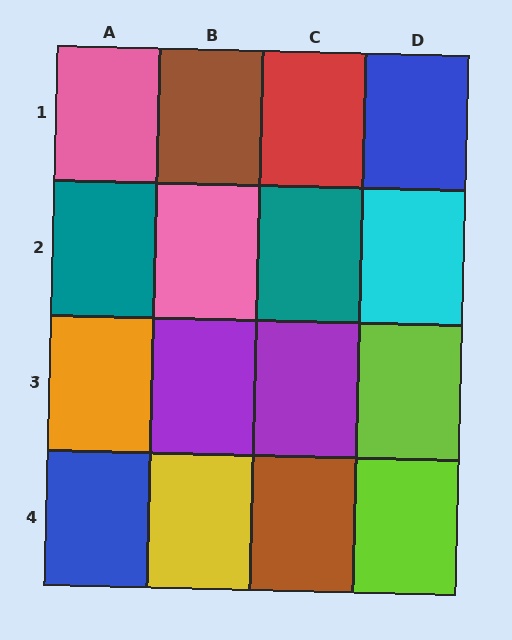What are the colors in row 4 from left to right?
Blue, yellow, brown, lime.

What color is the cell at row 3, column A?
Orange.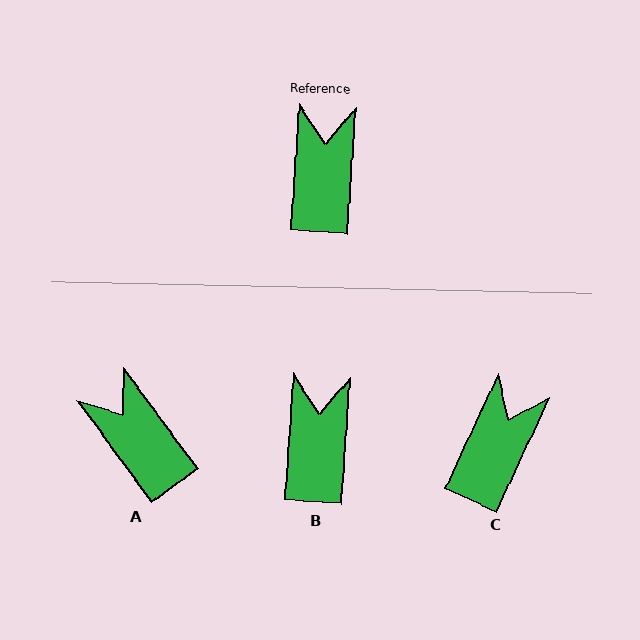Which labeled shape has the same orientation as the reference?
B.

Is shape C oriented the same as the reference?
No, it is off by about 21 degrees.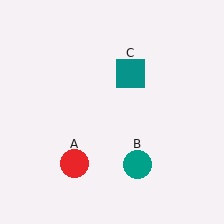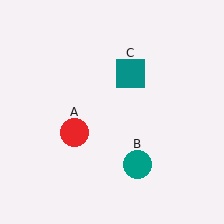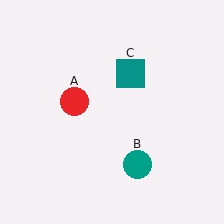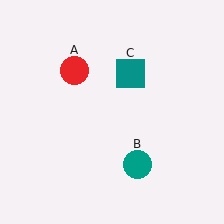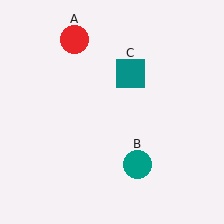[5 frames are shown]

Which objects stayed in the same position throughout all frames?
Teal circle (object B) and teal square (object C) remained stationary.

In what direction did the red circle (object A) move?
The red circle (object A) moved up.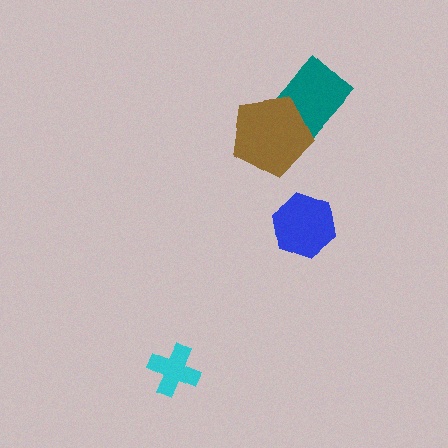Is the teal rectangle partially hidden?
Yes, it is partially covered by another shape.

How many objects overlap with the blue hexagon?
0 objects overlap with the blue hexagon.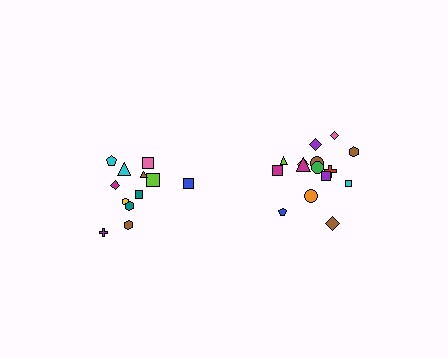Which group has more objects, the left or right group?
The right group.